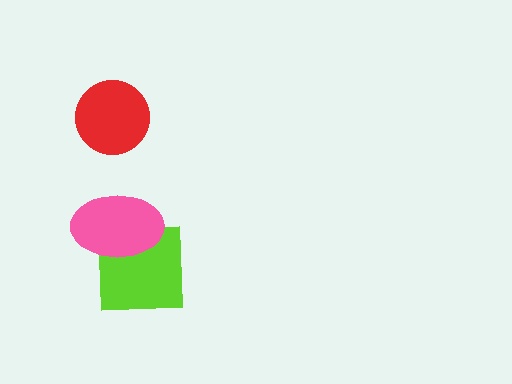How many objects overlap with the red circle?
0 objects overlap with the red circle.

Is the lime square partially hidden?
Yes, it is partially covered by another shape.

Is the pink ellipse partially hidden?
No, no other shape covers it.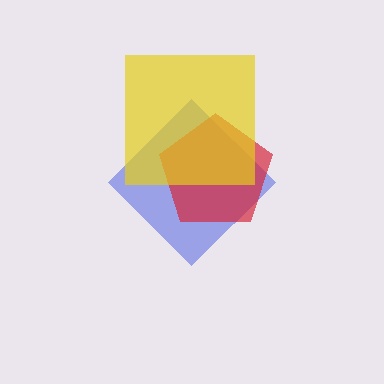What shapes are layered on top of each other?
The layered shapes are: a blue diamond, a red pentagon, a yellow square.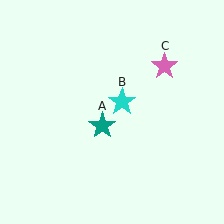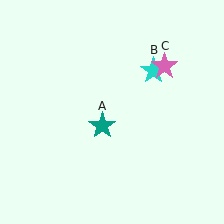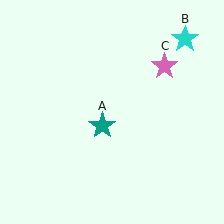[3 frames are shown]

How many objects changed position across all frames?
1 object changed position: cyan star (object B).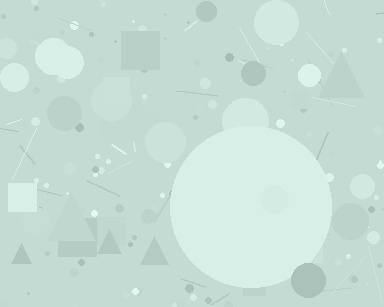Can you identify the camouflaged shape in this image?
The camouflaged shape is a circle.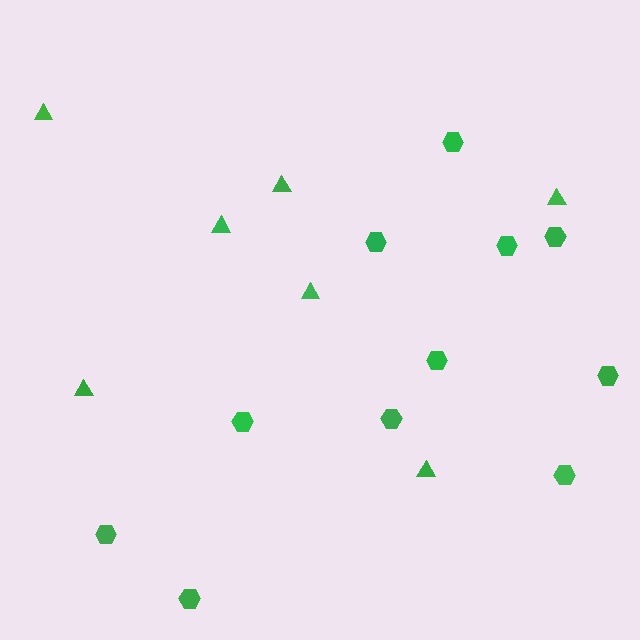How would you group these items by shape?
There are 2 groups: one group of hexagons (11) and one group of triangles (7).